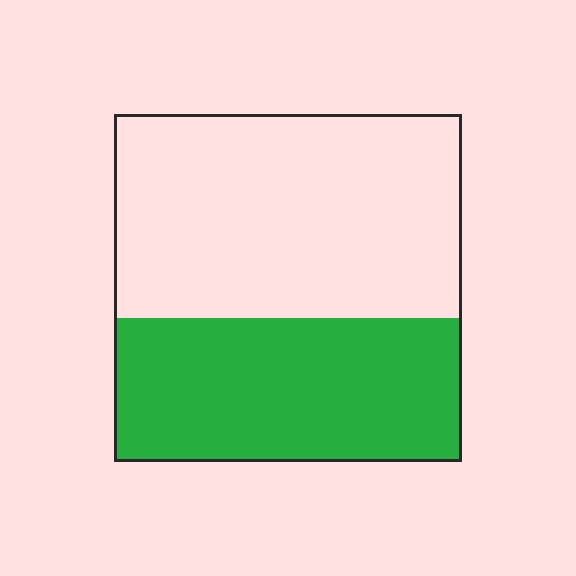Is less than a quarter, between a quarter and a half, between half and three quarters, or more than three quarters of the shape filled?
Between a quarter and a half.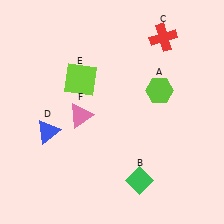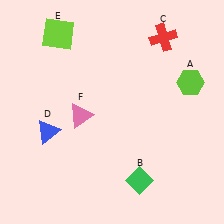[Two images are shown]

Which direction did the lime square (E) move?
The lime square (E) moved up.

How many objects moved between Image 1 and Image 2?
2 objects moved between the two images.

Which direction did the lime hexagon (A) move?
The lime hexagon (A) moved right.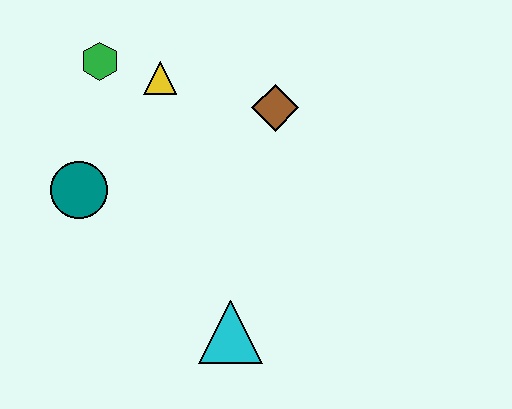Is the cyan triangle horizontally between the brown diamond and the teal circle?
Yes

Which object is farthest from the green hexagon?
The cyan triangle is farthest from the green hexagon.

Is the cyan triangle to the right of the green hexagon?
Yes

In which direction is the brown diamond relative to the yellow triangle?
The brown diamond is to the right of the yellow triangle.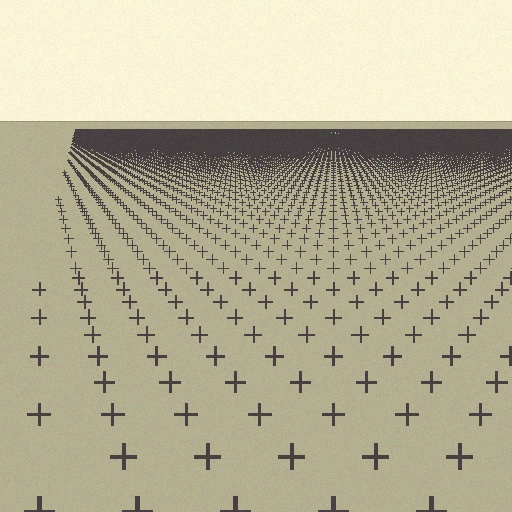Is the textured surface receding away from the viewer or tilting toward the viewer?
The surface is receding away from the viewer. Texture elements get smaller and denser toward the top.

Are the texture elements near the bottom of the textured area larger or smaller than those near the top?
Larger. Near the bottom, elements are closer to the viewer and appear at a bigger on-screen size.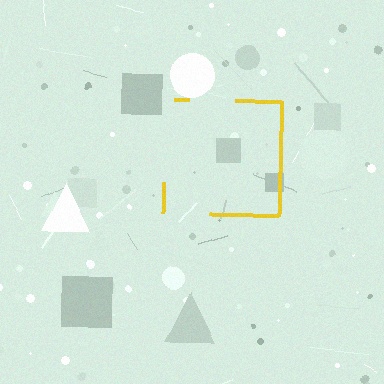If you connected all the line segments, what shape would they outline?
They would outline a square.